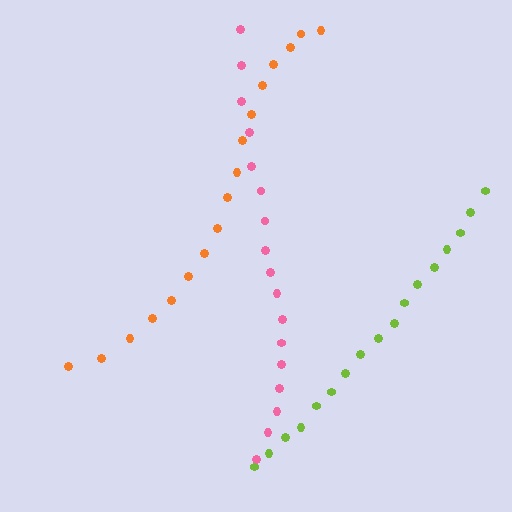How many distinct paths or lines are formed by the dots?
There are 3 distinct paths.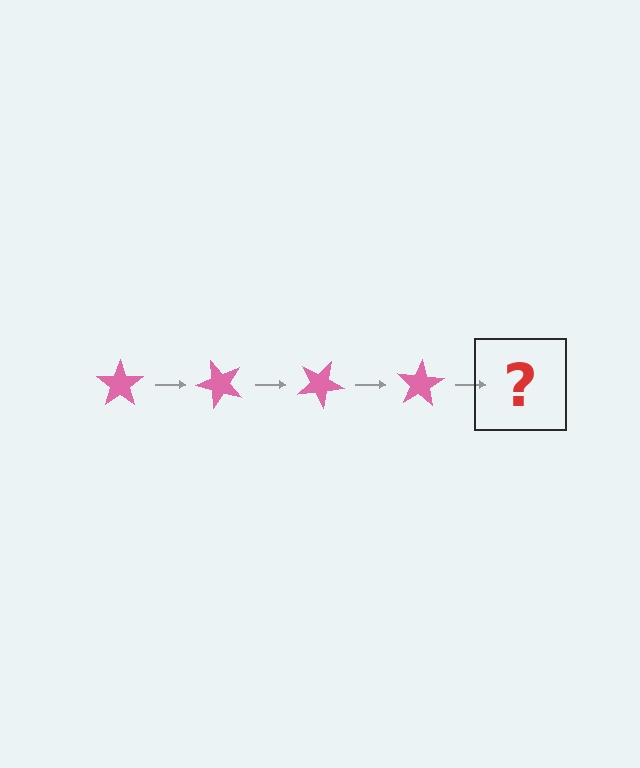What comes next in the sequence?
The next element should be a pink star rotated 200 degrees.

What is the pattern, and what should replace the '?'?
The pattern is that the star rotates 50 degrees each step. The '?' should be a pink star rotated 200 degrees.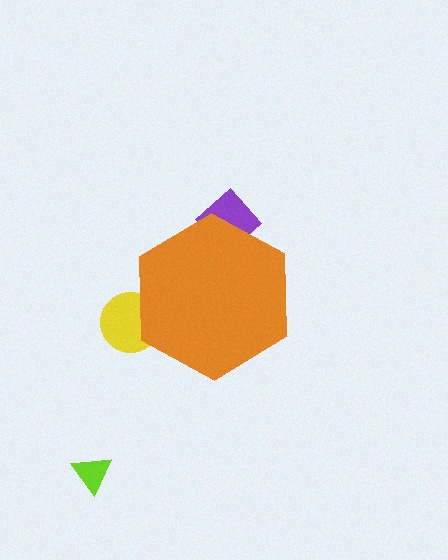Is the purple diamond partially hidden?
Yes, the purple diamond is partially hidden behind the orange hexagon.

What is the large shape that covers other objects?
An orange hexagon.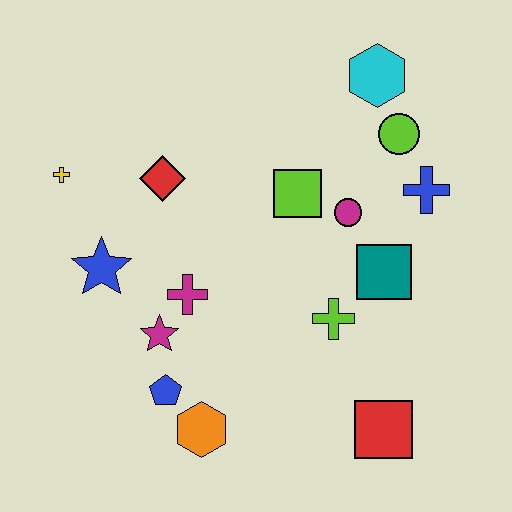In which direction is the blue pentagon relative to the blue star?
The blue pentagon is below the blue star.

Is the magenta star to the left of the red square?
Yes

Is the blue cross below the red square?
No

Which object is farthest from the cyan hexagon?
The orange hexagon is farthest from the cyan hexagon.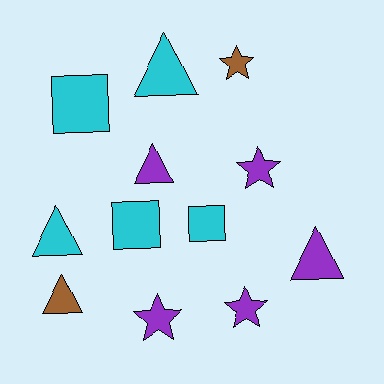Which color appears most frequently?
Cyan, with 5 objects.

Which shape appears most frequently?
Triangle, with 5 objects.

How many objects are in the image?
There are 12 objects.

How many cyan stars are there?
There are no cyan stars.